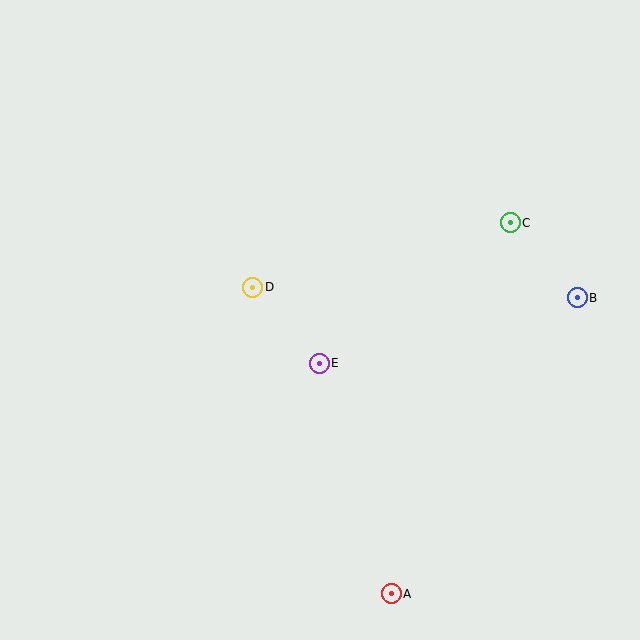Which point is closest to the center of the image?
Point E at (319, 363) is closest to the center.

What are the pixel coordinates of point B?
Point B is at (577, 298).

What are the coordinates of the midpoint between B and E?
The midpoint between B and E is at (448, 330).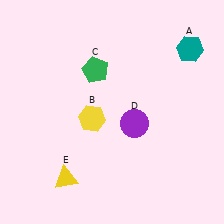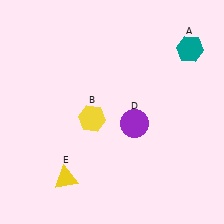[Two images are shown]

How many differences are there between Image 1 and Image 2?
There is 1 difference between the two images.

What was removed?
The green pentagon (C) was removed in Image 2.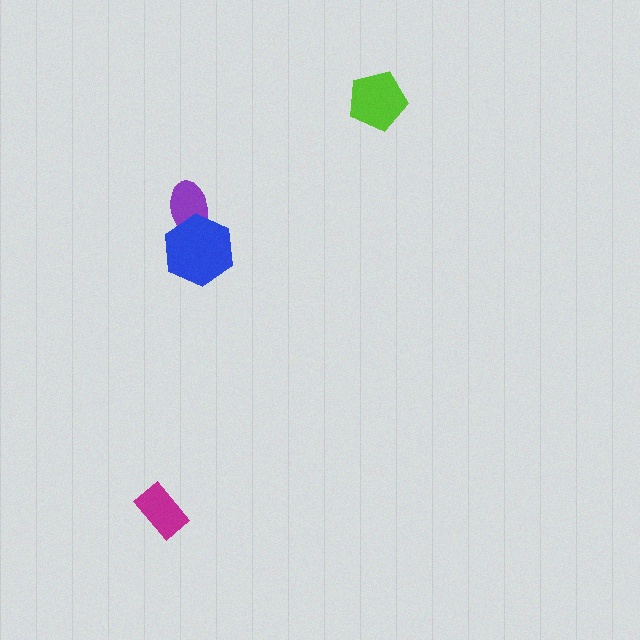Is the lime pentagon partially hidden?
No, no other shape covers it.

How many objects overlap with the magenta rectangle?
0 objects overlap with the magenta rectangle.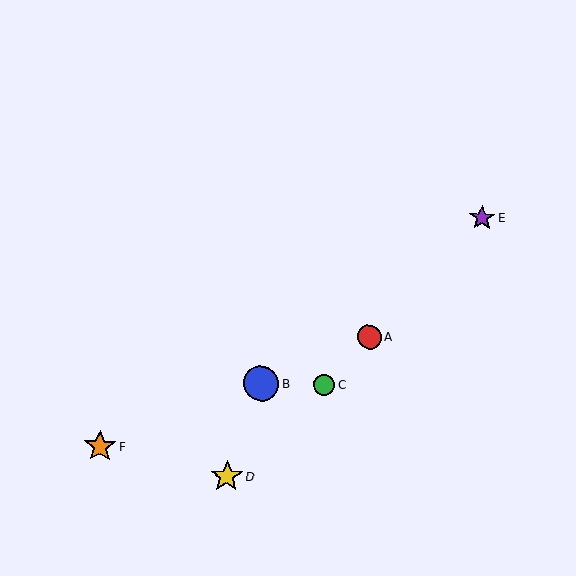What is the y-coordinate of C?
Object C is at y≈385.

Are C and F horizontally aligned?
No, C is at y≈385 and F is at y≈446.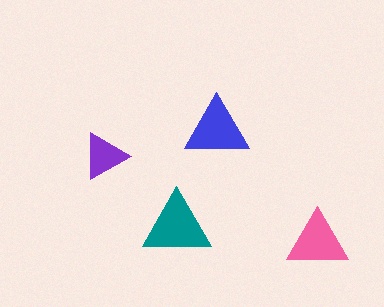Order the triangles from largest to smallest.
the teal one, the blue one, the pink one, the purple one.